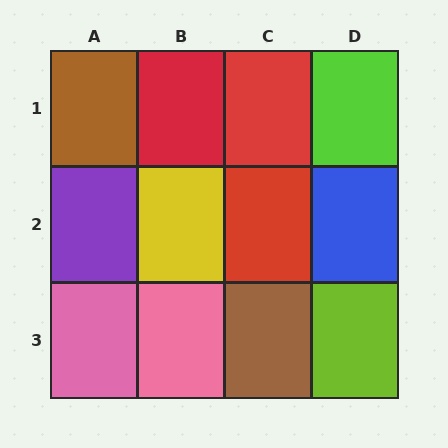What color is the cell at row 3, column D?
Lime.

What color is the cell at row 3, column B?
Pink.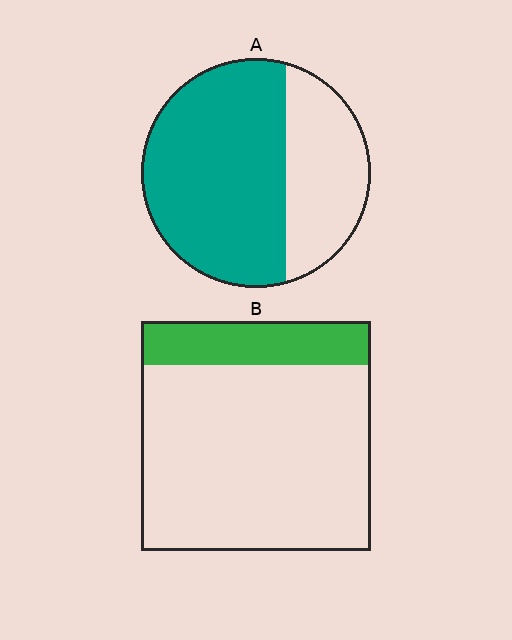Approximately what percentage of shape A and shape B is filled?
A is approximately 65% and B is approximately 20%.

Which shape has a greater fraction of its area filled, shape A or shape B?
Shape A.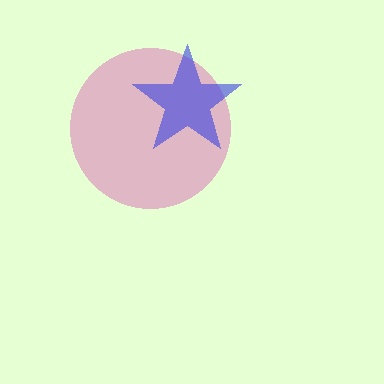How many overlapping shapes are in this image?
There are 2 overlapping shapes in the image.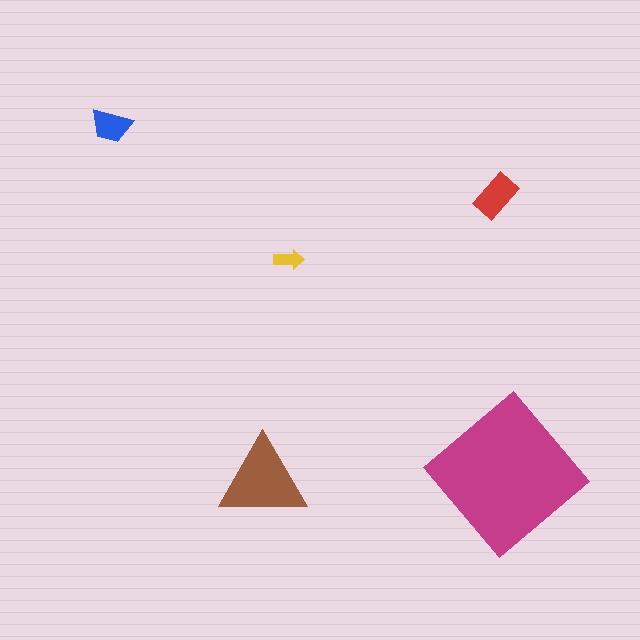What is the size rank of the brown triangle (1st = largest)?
2nd.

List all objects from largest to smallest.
The magenta diamond, the brown triangle, the red rectangle, the blue trapezoid, the yellow arrow.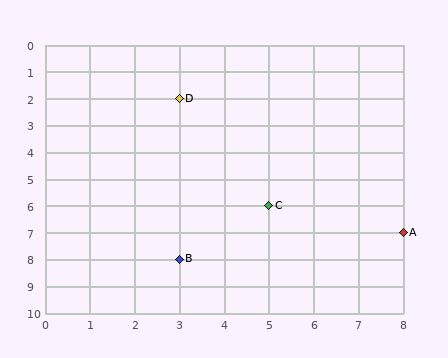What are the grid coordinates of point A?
Point A is at grid coordinates (8, 7).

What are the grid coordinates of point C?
Point C is at grid coordinates (5, 6).